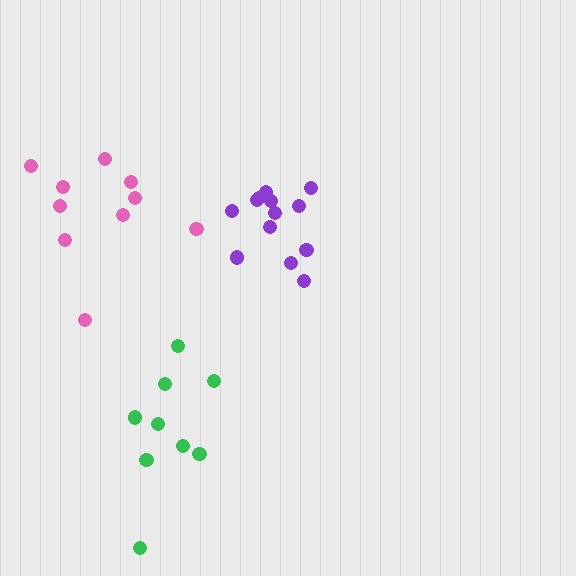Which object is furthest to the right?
The purple cluster is rightmost.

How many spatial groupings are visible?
There are 3 spatial groupings.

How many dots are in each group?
Group 1: 13 dots, Group 2: 10 dots, Group 3: 9 dots (32 total).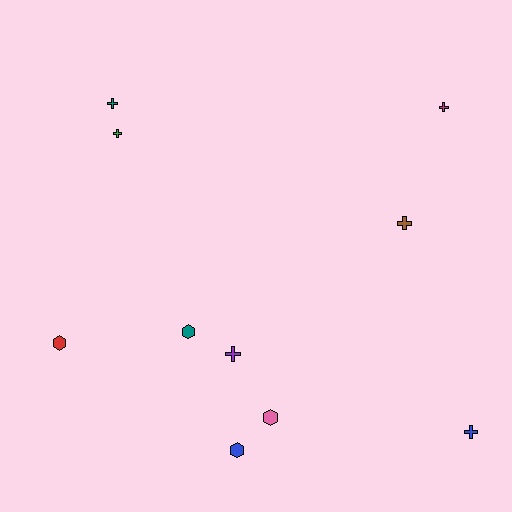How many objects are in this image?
There are 10 objects.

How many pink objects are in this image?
There is 1 pink object.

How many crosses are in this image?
There are 6 crosses.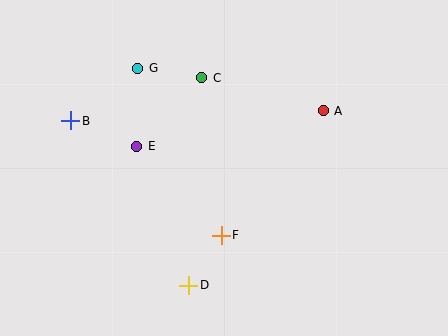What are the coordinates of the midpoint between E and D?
The midpoint between E and D is at (163, 216).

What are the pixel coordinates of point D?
Point D is at (189, 285).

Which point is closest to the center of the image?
Point F at (221, 235) is closest to the center.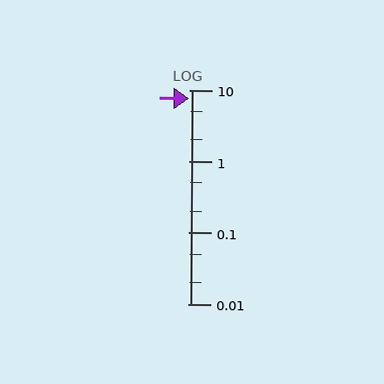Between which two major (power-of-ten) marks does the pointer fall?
The pointer is between 1 and 10.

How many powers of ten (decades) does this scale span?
The scale spans 3 decades, from 0.01 to 10.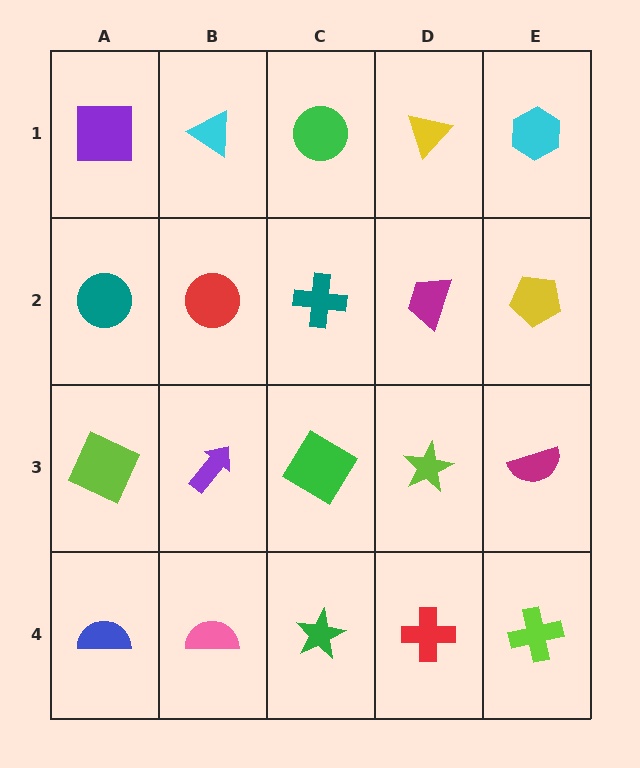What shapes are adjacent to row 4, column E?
A magenta semicircle (row 3, column E), a red cross (row 4, column D).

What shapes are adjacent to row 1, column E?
A yellow pentagon (row 2, column E), a yellow triangle (row 1, column D).